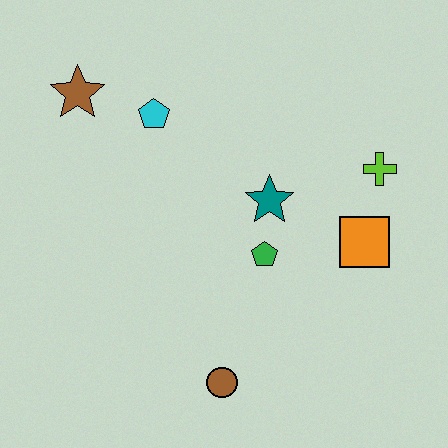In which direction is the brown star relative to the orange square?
The brown star is to the left of the orange square.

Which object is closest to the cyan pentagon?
The brown star is closest to the cyan pentagon.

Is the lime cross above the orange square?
Yes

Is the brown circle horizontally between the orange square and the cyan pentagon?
Yes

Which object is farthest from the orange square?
The brown star is farthest from the orange square.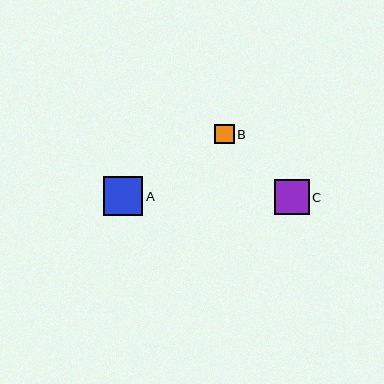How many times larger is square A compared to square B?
Square A is approximately 2.0 times the size of square B.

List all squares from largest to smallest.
From largest to smallest: A, C, B.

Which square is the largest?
Square A is the largest with a size of approximately 39 pixels.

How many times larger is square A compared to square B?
Square A is approximately 2.0 times the size of square B.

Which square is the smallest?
Square B is the smallest with a size of approximately 20 pixels.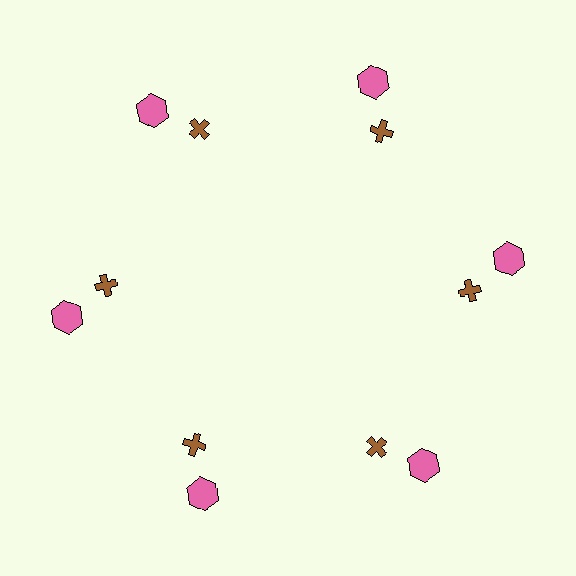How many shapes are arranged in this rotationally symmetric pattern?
There are 12 shapes, arranged in 6 groups of 2.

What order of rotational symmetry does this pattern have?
This pattern has 6-fold rotational symmetry.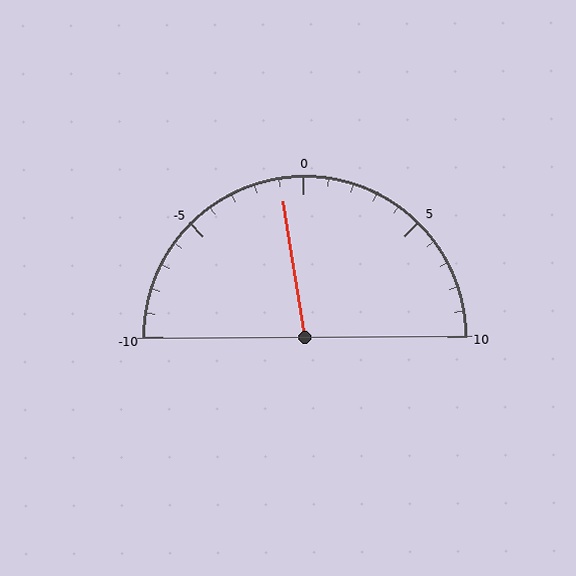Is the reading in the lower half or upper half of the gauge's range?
The reading is in the lower half of the range (-10 to 10).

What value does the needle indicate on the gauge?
The needle indicates approximately -1.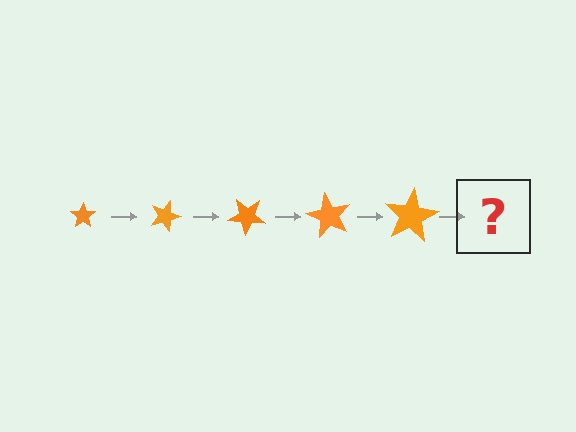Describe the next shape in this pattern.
It should be a star, larger than the previous one and rotated 100 degrees from the start.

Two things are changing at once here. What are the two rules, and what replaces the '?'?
The two rules are that the star grows larger each step and it rotates 20 degrees each step. The '?' should be a star, larger than the previous one and rotated 100 degrees from the start.